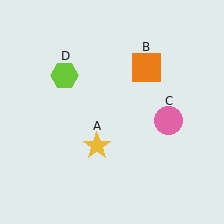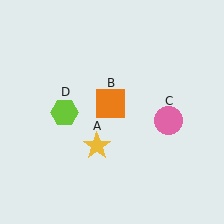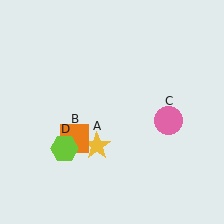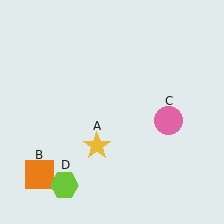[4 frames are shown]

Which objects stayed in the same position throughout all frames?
Yellow star (object A) and pink circle (object C) remained stationary.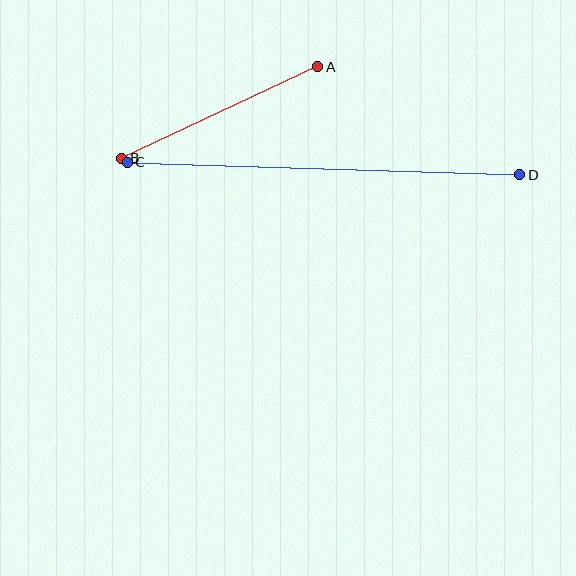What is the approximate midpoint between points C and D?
The midpoint is at approximately (323, 169) pixels.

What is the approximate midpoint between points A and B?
The midpoint is at approximately (220, 113) pixels.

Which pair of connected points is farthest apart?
Points C and D are farthest apart.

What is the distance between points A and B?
The distance is approximately 216 pixels.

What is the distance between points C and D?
The distance is approximately 393 pixels.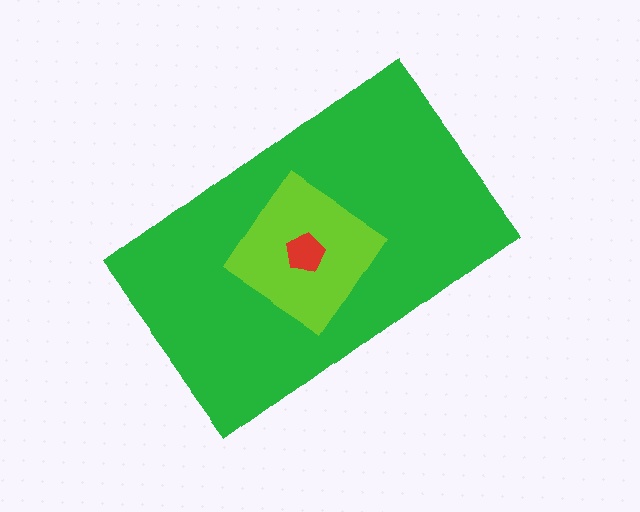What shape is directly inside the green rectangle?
The lime diamond.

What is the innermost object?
The red pentagon.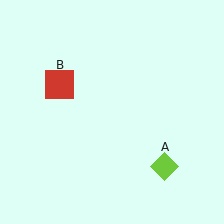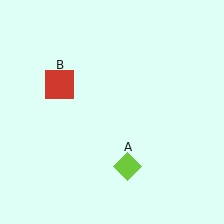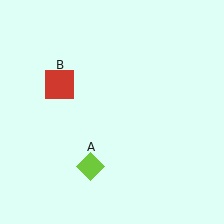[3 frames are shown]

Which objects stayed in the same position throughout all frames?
Red square (object B) remained stationary.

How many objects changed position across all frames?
1 object changed position: lime diamond (object A).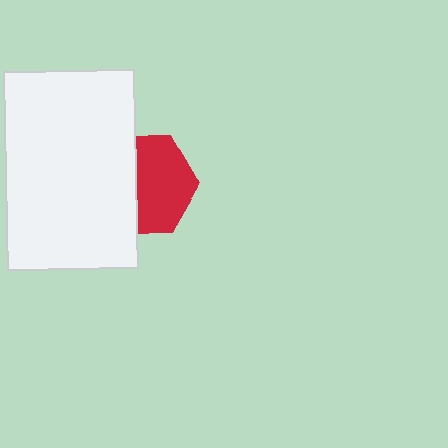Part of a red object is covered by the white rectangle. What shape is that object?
It is a hexagon.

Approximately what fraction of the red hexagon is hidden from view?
Roughly 42% of the red hexagon is hidden behind the white rectangle.